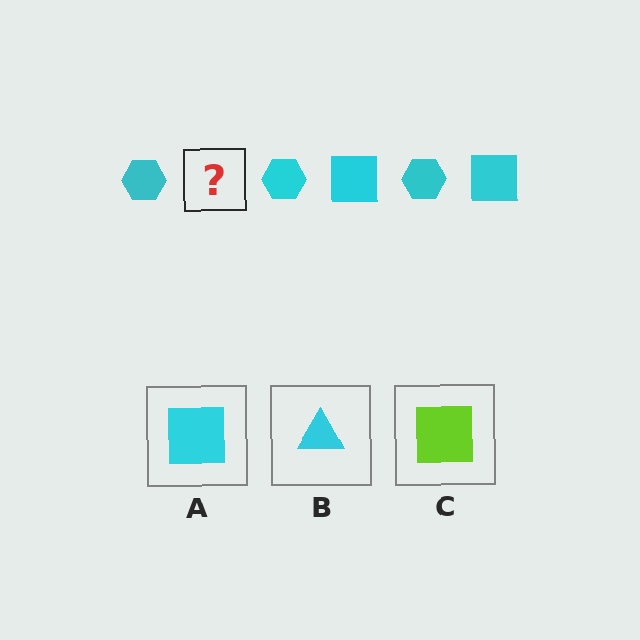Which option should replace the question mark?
Option A.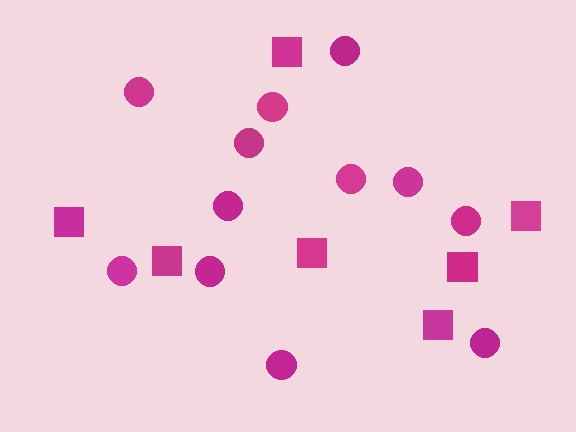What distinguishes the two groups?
There are 2 groups: one group of circles (12) and one group of squares (7).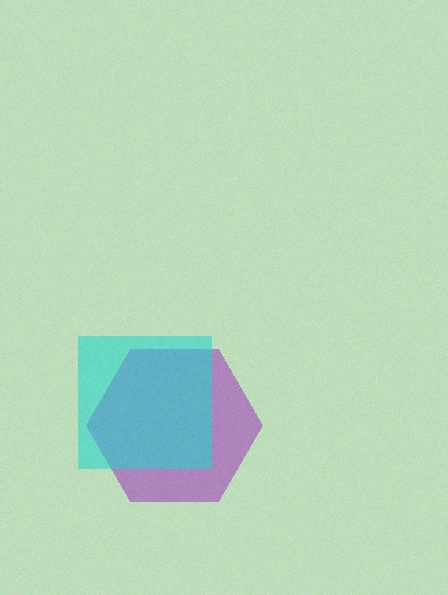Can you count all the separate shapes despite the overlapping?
Yes, there are 2 separate shapes.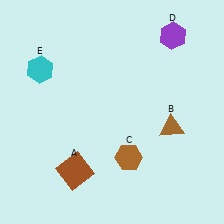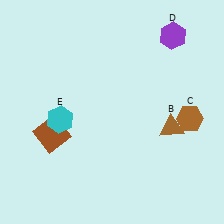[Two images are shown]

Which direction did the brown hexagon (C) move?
The brown hexagon (C) moved right.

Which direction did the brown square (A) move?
The brown square (A) moved up.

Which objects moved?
The objects that moved are: the brown square (A), the brown hexagon (C), the cyan hexagon (E).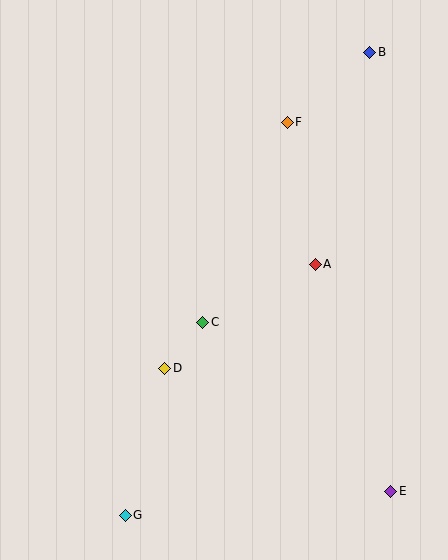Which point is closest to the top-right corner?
Point B is closest to the top-right corner.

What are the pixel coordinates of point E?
Point E is at (391, 491).